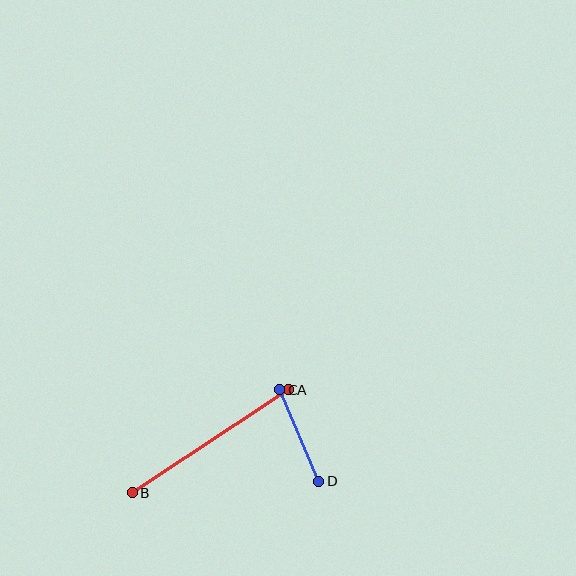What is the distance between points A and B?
The distance is approximately 187 pixels.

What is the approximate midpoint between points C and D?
The midpoint is at approximately (299, 436) pixels.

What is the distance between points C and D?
The distance is approximately 99 pixels.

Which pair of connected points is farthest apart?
Points A and B are farthest apart.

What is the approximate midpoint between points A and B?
The midpoint is at approximately (211, 441) pixels.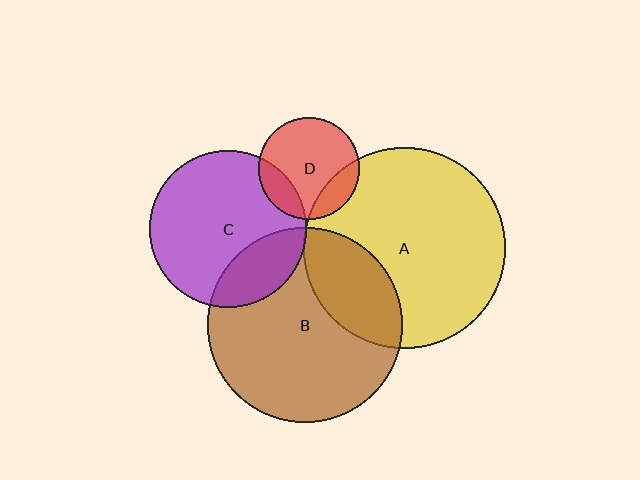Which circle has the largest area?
Circle A (yellow).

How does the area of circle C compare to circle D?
Approximately 2.4 times.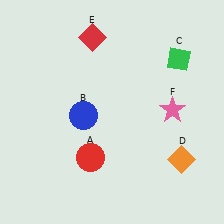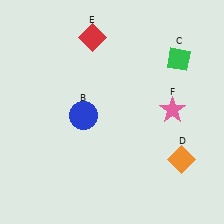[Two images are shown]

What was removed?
The red circle (A) was removed in Image 2.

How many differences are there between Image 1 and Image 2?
There is 1 difference between the two images.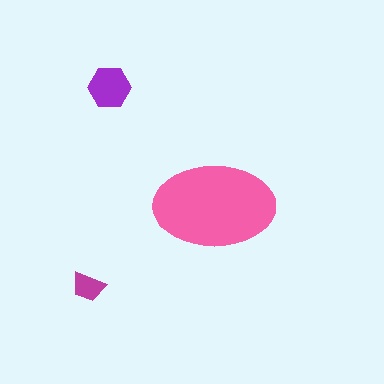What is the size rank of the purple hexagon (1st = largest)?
2nd.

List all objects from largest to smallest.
The pink ellipse, the purple hexagon, the magenta trapezoid.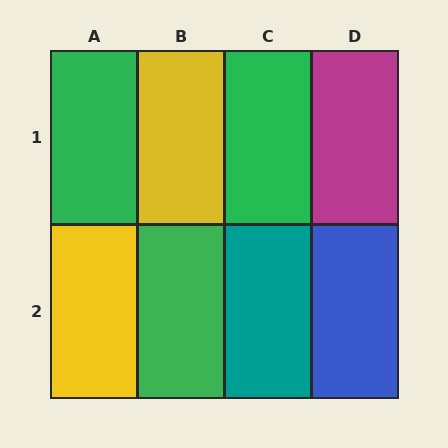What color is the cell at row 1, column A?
Green.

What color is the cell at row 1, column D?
Magenta.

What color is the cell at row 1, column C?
Green.